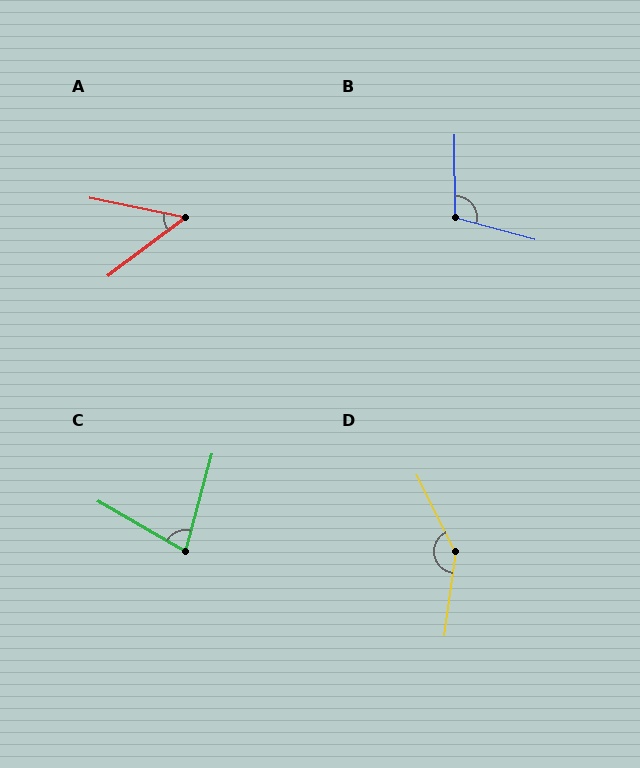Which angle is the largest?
D, at approximately 145 degrees.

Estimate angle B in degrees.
Approximately 105 degrees.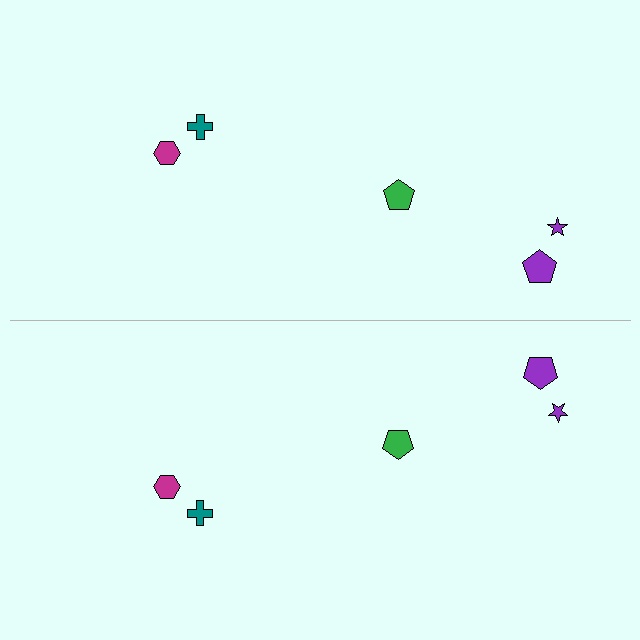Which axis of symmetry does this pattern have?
The pattern has a horizontal axis of symmetry running through the center of the image.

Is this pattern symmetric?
Yes, this pattern has bilateral (reflection) symmetry.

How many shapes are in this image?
There are 10 shapes in this image.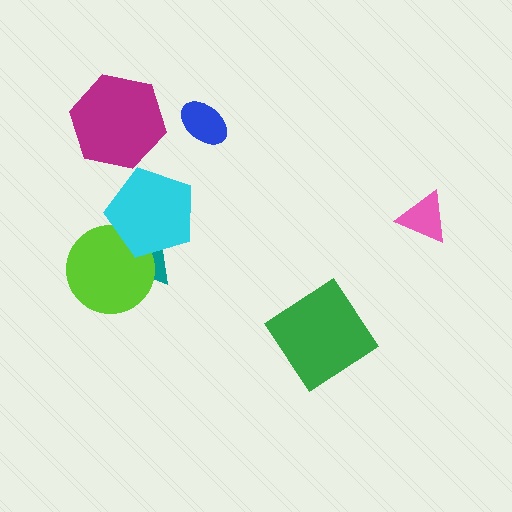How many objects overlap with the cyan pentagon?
2 objects overlap with the cyan pentagon.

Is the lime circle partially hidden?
Yes, it is partially covered by another shape.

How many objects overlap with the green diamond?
0 objects overlap with the green diamond.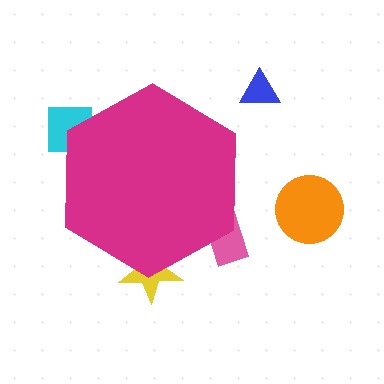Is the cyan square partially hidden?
Yes, the cyan square is partially hidden behind the magenta hexagon.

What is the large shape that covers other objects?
A magenta hexagon.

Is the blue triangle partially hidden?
No, the blue triangle is fully visible.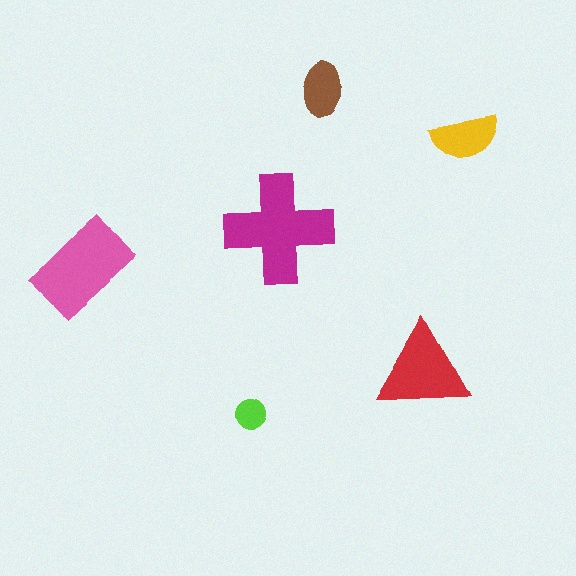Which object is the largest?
The magenta cross.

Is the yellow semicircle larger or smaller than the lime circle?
Larger.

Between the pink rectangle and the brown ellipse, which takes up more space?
The pink rectangle.